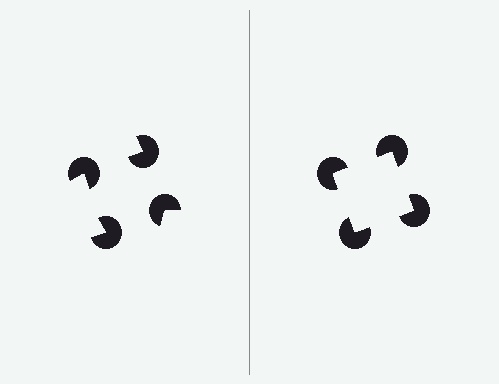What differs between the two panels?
The pac-man discs are positioned identically on both sides; only the wedge orientations differ. On the right they align to a square; on the left they are misaligned.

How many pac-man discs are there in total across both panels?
8 — 4 on each side.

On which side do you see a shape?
An illusory square appears on the right side. On the left side the wedge cuts are rotated, so no coherent shape forms.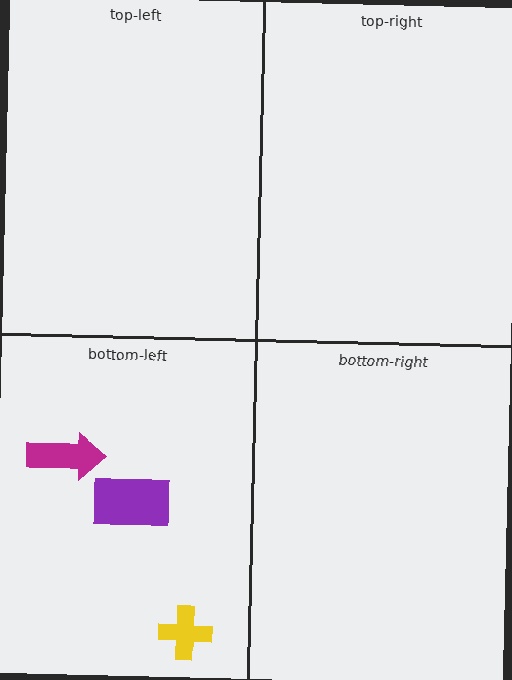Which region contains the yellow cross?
The bottom-left region.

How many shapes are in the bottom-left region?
3.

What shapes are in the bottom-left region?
The yellow cross, the magenta arrow, the purple rectangle.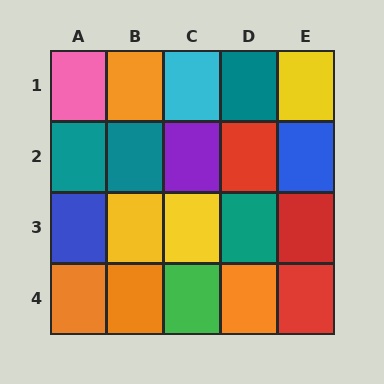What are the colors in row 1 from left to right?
Pink, orange, cyan, teal, yellow.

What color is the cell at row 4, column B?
Orange.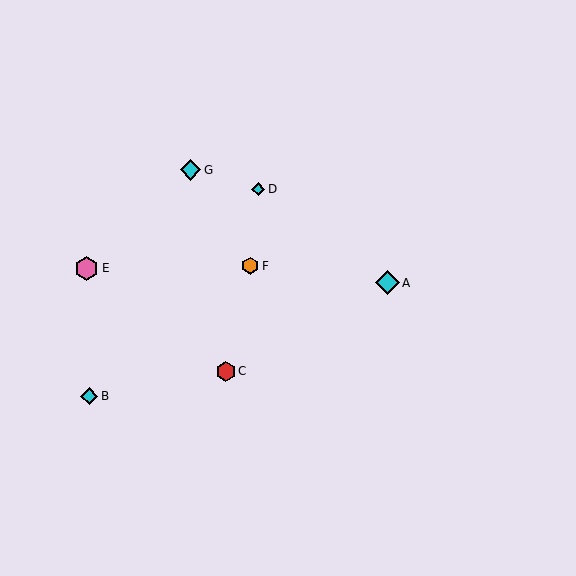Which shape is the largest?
The pink hexagon (labeled E) is the largest.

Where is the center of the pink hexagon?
The center of the pink hexagon is at (87, 268).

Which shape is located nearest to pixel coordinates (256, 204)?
The cyan diamond (labeled D) at (258, 189) is nearest to that location.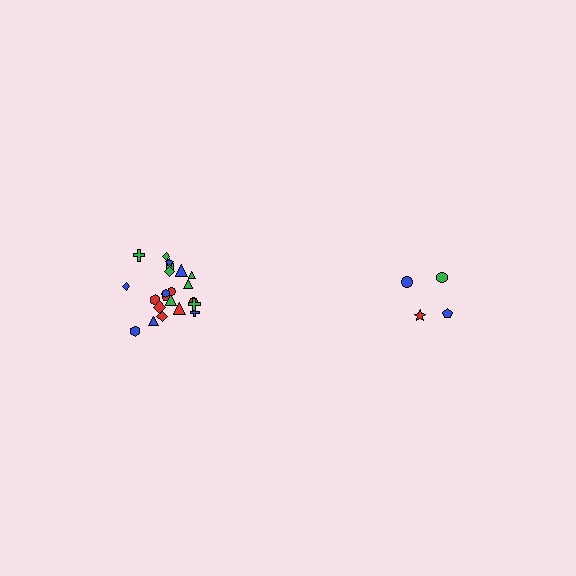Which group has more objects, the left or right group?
The left group.